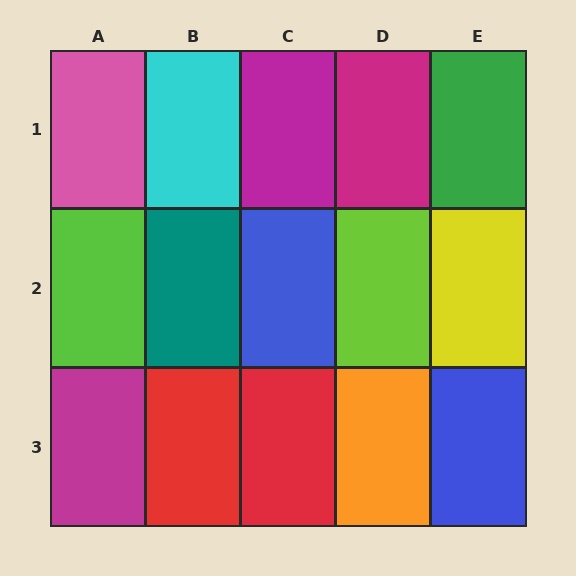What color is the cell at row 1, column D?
Magenta.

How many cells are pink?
1 cell is pink.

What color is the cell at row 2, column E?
Yellow.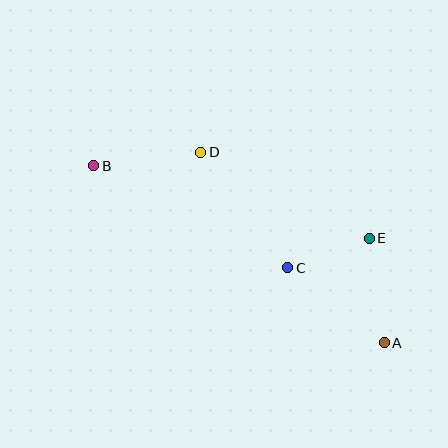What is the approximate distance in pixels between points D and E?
The distance between D and E is approximately 189 pixels.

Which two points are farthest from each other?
Points A and B are farthest from each other.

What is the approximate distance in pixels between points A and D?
The distance between A and D is approximately 264 pixels.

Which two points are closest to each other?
Points C and E are closest to each other.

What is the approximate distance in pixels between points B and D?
The distance between B and D is approximately 108 pixels.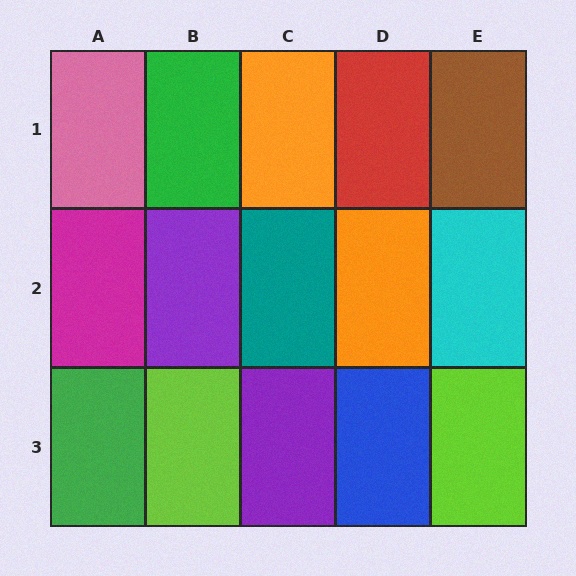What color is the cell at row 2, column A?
Magenta.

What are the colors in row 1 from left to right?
Pink, green, orange, red, brown.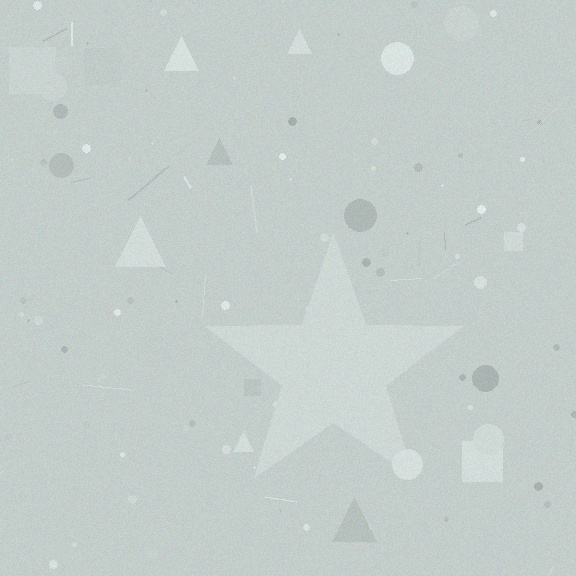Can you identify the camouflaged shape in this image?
The camouflaged shape is a star.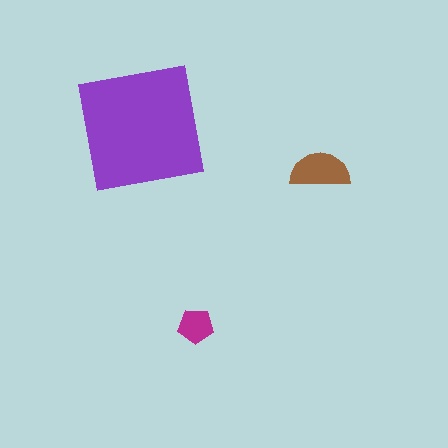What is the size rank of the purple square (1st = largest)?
1st.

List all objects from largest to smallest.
The purple square, the brown semicircle, the magenta pentagon.